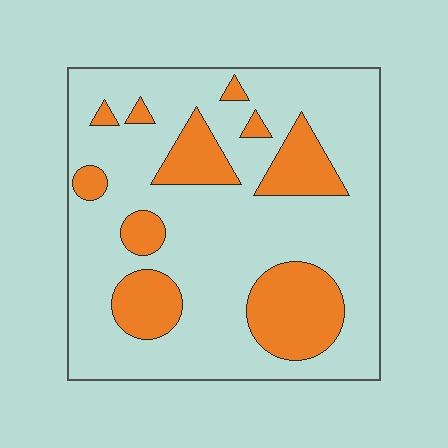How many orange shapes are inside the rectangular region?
10.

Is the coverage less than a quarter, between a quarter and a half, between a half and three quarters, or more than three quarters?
Less than a quarter.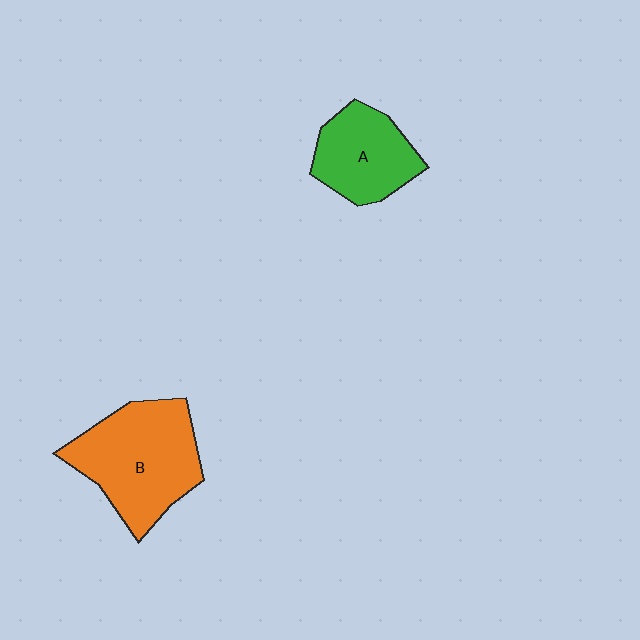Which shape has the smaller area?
Shape A (green).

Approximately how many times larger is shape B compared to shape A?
Approximately 1.5 times.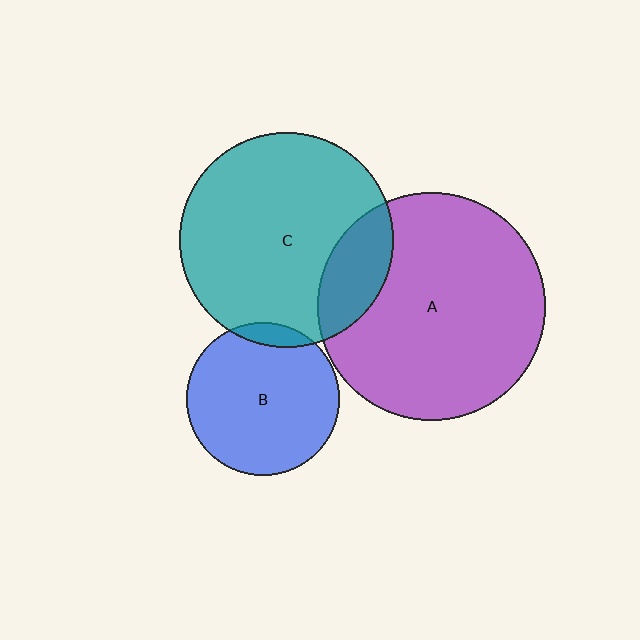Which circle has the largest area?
Circle A (purple).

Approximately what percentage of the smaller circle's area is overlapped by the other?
Approximately 5%.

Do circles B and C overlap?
Yes.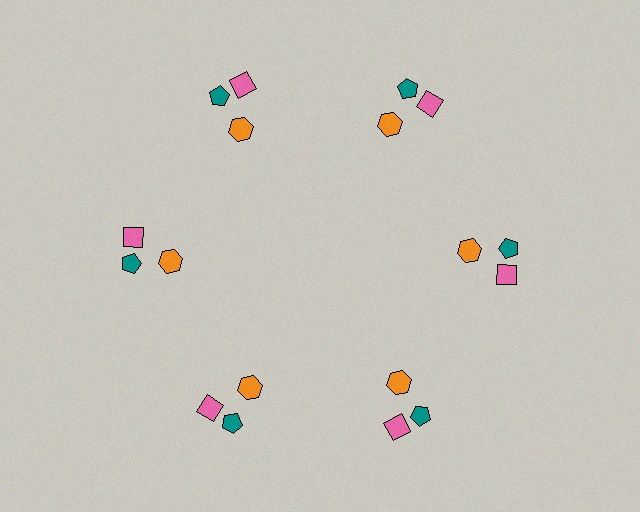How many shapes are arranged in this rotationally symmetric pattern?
There are 18 shapes, arranged in 6 groups of 3.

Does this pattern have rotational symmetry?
Yes, this pattern has 6-fold rotational symmetry. It looks the same after rotating 60 degrees around the center.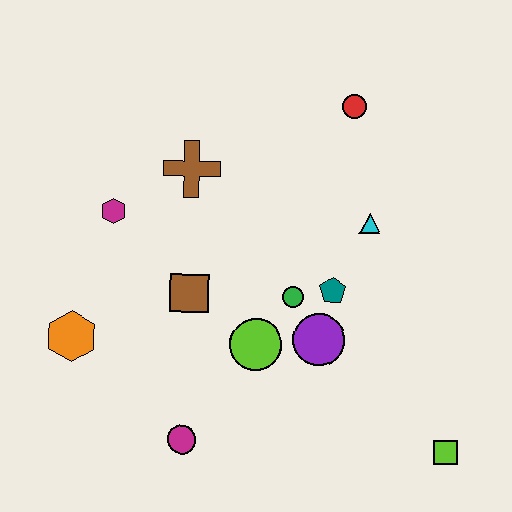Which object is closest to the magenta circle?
The lime circle is closest to the magenta circle.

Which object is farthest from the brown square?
The lime square is farthest from the brown square.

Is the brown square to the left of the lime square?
Yes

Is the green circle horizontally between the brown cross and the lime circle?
No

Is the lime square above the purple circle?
No